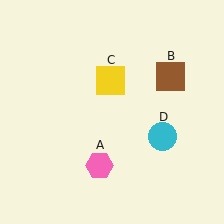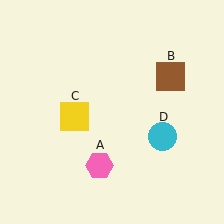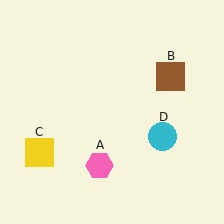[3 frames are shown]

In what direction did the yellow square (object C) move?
The yellow square (object C) moved down and to the left.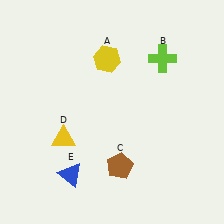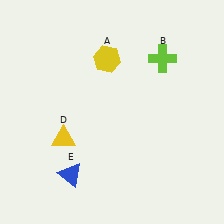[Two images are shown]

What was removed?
The brown pentagon (C) was removed in Image 2.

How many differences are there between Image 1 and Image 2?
There is 1 difference between the two images.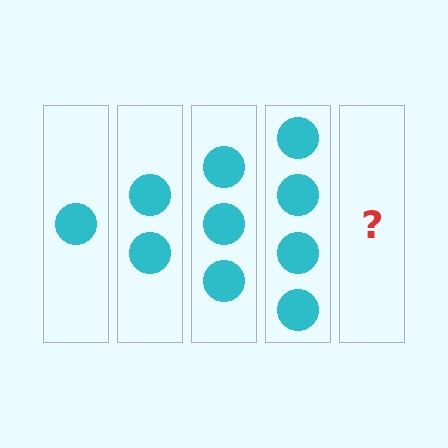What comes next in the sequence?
The next element should be 5 circles.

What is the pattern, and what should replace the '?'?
The pattern is that each step adds one more circle. The '?' should be 5 circles.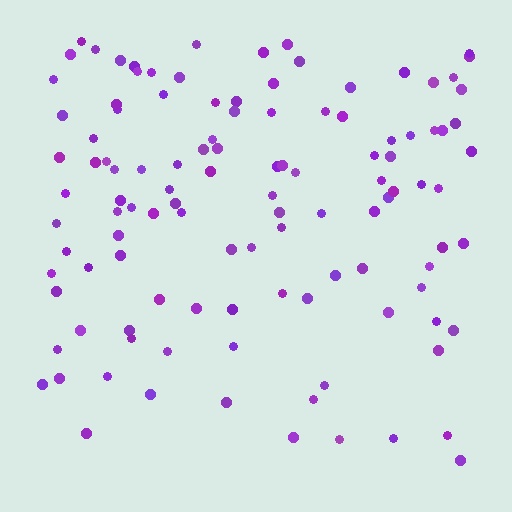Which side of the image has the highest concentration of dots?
The top.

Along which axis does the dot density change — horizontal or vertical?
Vertical.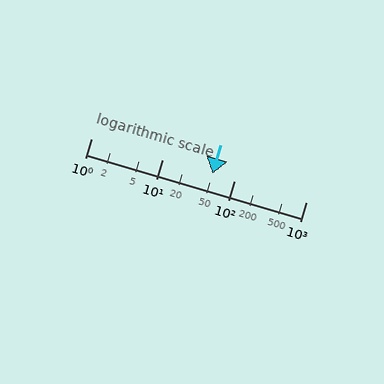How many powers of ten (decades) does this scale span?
The scale spans 3 decades, from 1 to 1000.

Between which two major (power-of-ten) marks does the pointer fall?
The pointer is between 10 and 100.